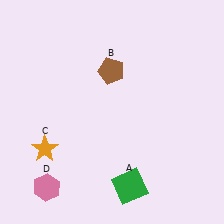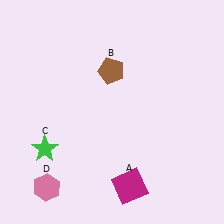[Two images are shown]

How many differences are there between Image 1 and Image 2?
There are 2 differences between the two images.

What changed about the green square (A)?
In Image 1, A is green. In Image 2, it changed to magenta.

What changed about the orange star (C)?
In Image 1, C is orange. In Image 2, it changed to green.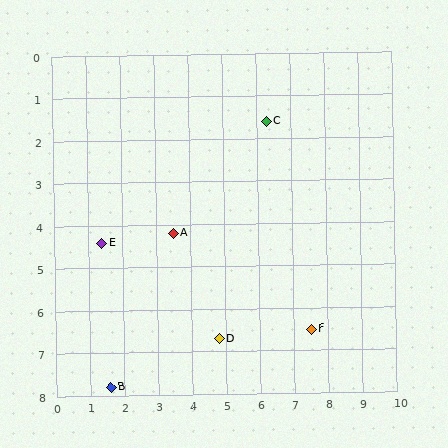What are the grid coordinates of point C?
Point C is at approximately (6.3, 1.6).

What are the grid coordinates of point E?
Point E is at approximately (1.4, 4.4).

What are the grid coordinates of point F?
Point F is at approximately (7.5, 6.5).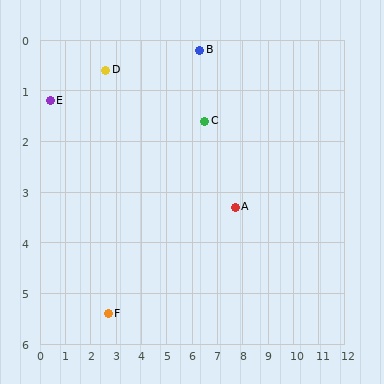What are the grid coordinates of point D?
Point D is at approximately (2.6, 0.6).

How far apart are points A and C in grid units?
Points A and C are about 2.1 grid units apart.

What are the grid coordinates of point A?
Point A is at approximately (7.7, 3.3).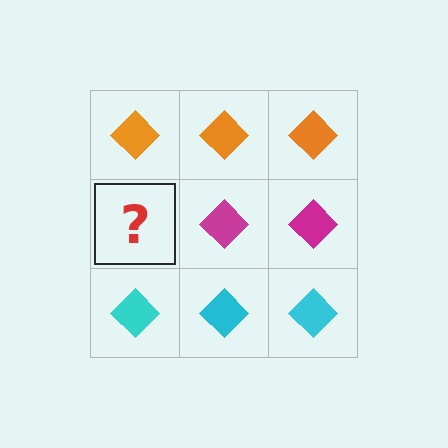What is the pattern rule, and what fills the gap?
The rule is that each row has a consistent color. The gap should be filled with a magenta diamond.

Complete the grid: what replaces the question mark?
The question mark should be replaced with a magenta diamond.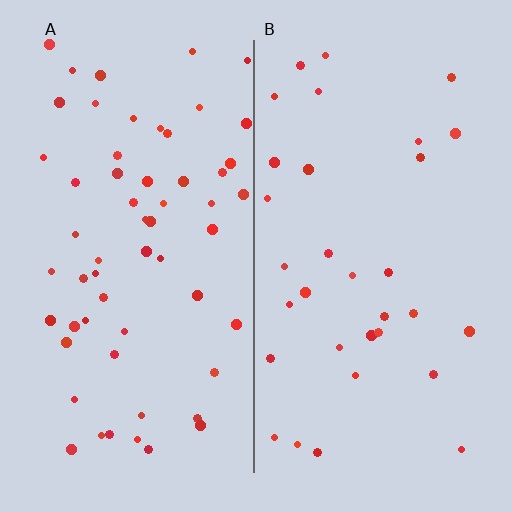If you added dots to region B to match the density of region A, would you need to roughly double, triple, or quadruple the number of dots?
Approximately double.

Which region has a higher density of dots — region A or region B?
A (the left).